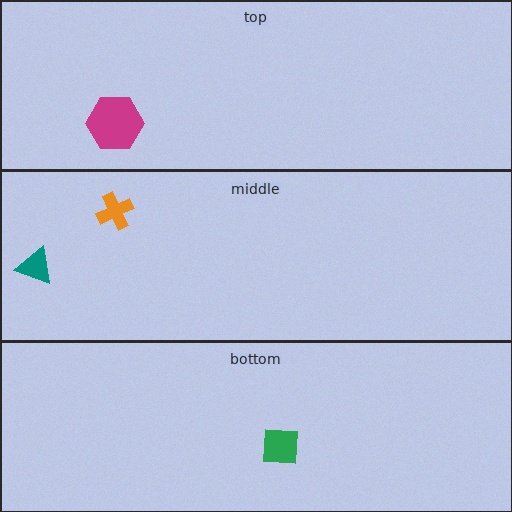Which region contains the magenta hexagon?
The top region.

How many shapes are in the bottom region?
1.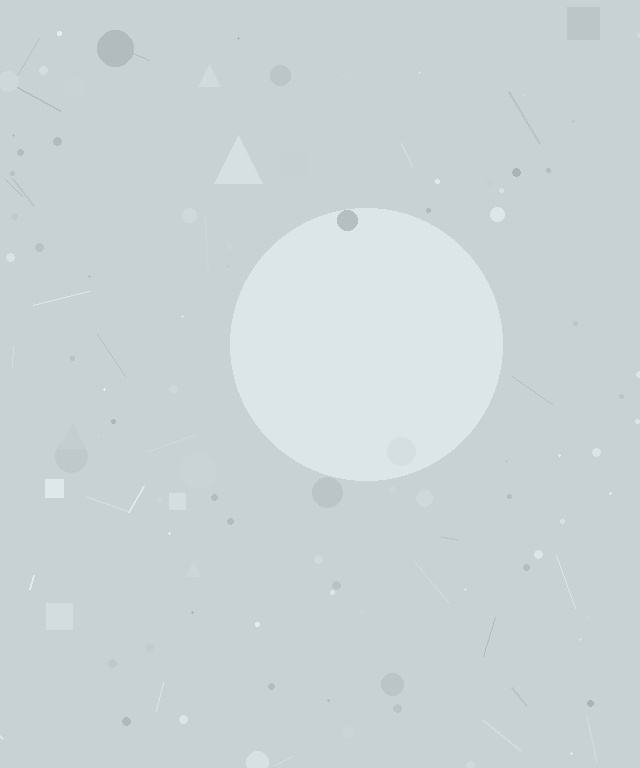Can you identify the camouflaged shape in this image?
The camouflaged shape is a circle.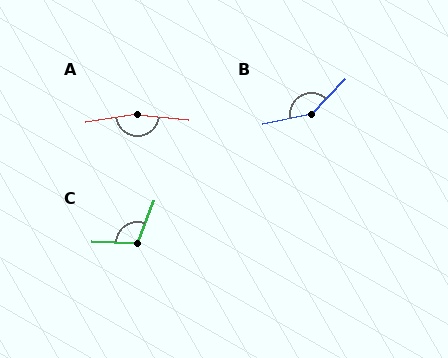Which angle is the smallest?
C, at approximately 108 degrees.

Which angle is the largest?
A, at approximately 165 degrees.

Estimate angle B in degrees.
Approximately 145 degrees.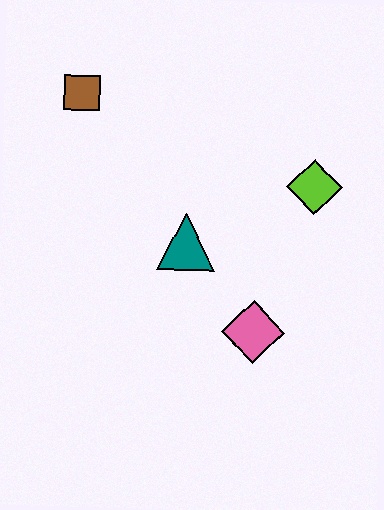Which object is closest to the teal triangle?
The pink diamond is closest to the teal triangle.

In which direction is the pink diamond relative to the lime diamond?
The pink diamond is below the lime diamond.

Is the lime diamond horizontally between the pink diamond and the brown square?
No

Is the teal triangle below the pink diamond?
No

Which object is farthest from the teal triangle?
The brown square is farthest from the teal triangle.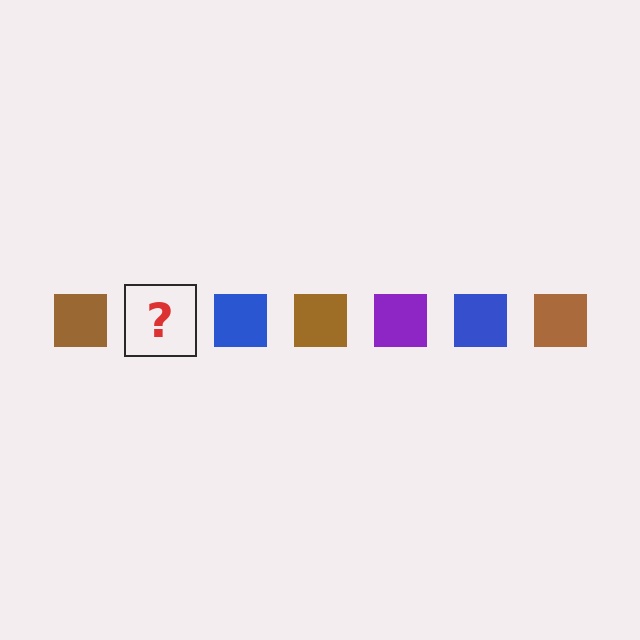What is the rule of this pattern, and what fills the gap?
The rule is that the pattern cycles through brown, purple, blue squares. The gap should be filled with a purple square.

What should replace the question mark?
The question mark should be replaced with a purple square.